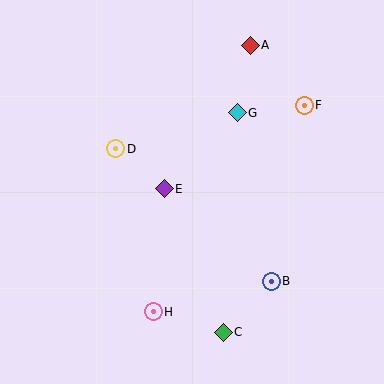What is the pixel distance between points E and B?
The distance between E and B is 142 pixels.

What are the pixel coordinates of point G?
Point G is at (237, 113).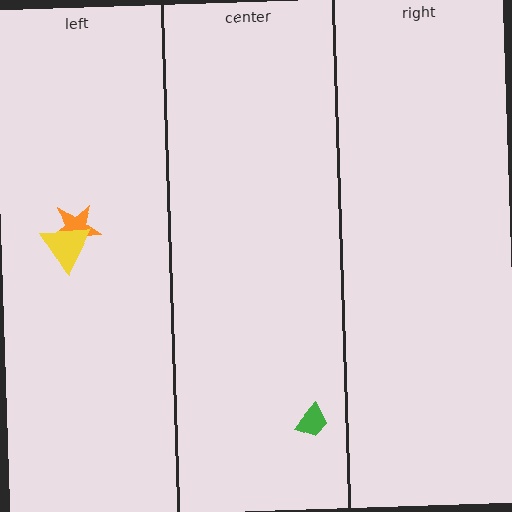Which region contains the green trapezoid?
The center region.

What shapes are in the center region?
The green trapezoid.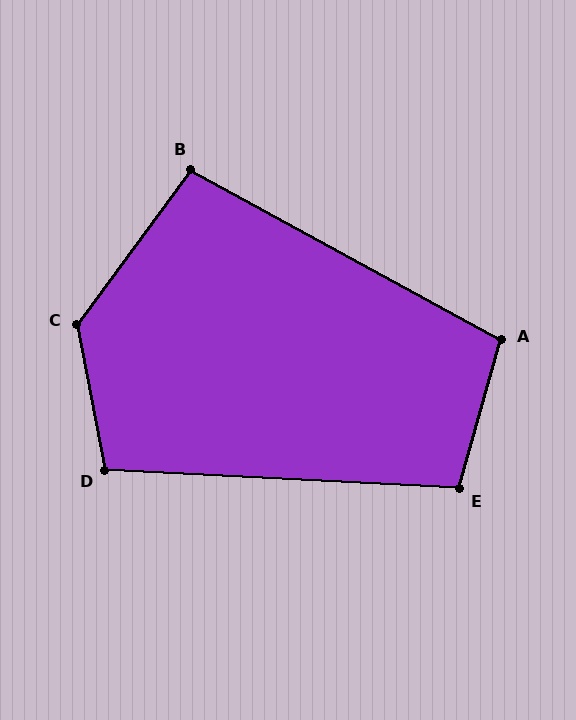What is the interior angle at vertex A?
Approximately 103 degrees (obtuse).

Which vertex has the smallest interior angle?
B, at approximately 97 degrees.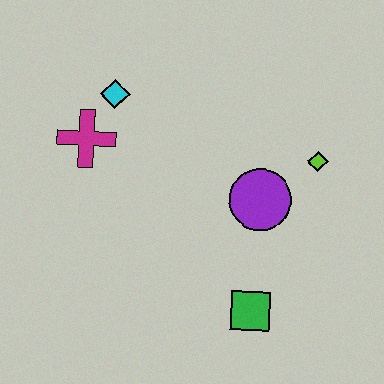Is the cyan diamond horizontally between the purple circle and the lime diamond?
No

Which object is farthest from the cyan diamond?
The green square is farthest from the cyan diamond.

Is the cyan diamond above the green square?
Yes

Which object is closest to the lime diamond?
The purple circle is closest to the lime diamond.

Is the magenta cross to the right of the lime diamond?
No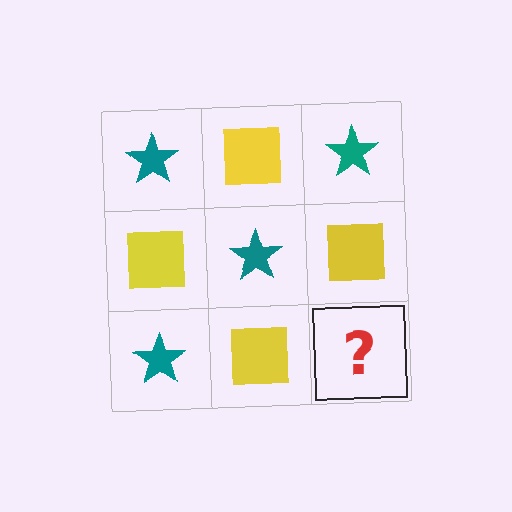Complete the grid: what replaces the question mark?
The question mark should be replaced with a teal star.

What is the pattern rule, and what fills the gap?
The rule is that it alternates teal star and yellow square in a checkerboard pattern. The gap should be filled with a teal star.